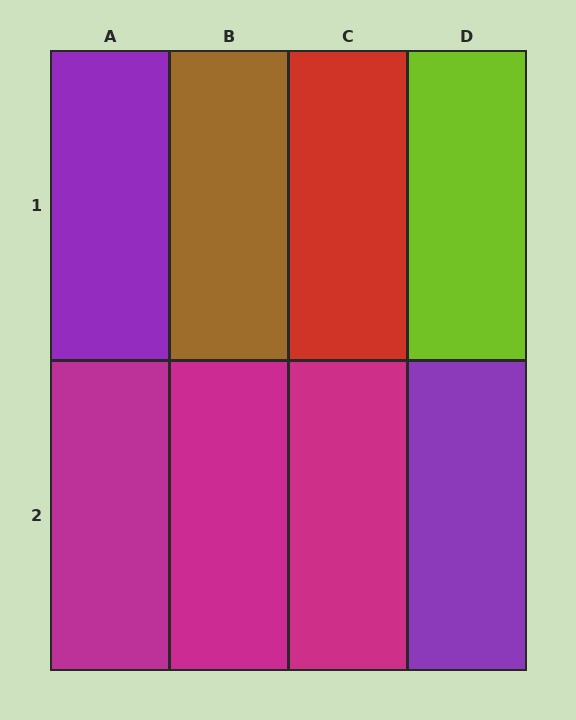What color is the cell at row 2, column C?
Magenta.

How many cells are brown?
1 cell is brown.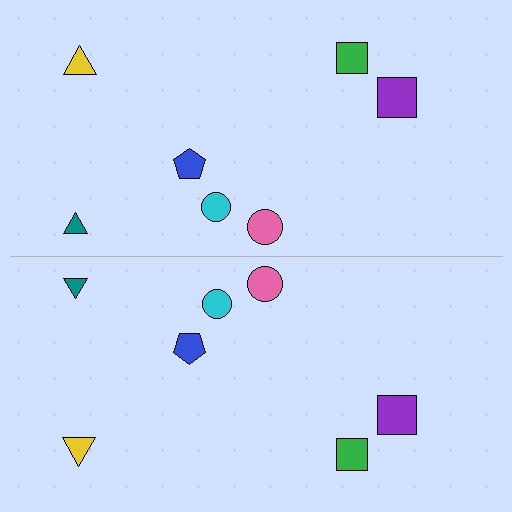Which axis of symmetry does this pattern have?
The pattern has a horizontal axis of symmetry running through the center of the image.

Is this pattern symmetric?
Yes, this pattern has bilateral (reflection) symmetry.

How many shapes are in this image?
There are 14 shapes in this image.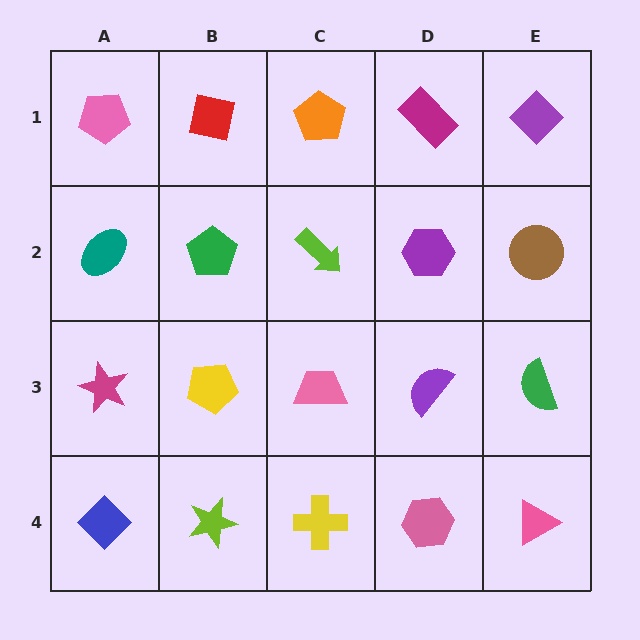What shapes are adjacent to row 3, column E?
A brown circle (row 2, column E), a pink triangle (row 4, column E), a purple semicircle (row 3, column D).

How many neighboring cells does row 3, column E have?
3.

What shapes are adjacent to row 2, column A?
A pink pentagon (row 1, column A), a magenta star (row 3, column A), a green pentagon (row 2, column B).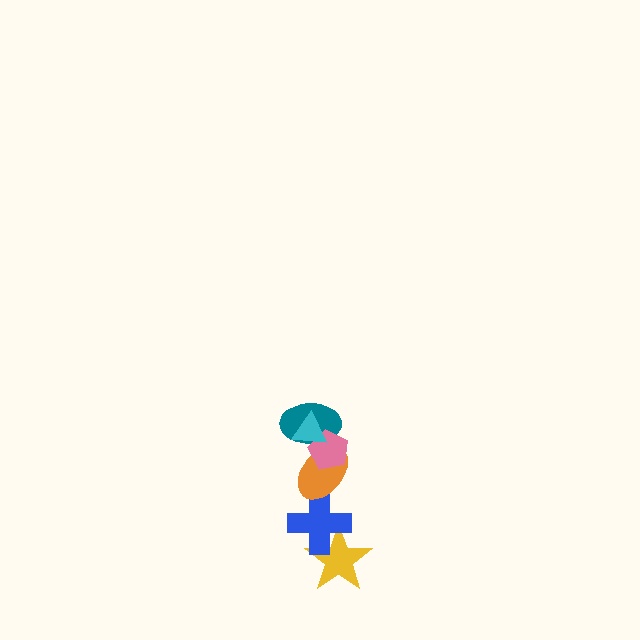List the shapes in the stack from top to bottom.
From top to bottom: the cyan triangle, the pink pentagon, the teal ellipse, the orange ellipse, the blue cross, the yellow star.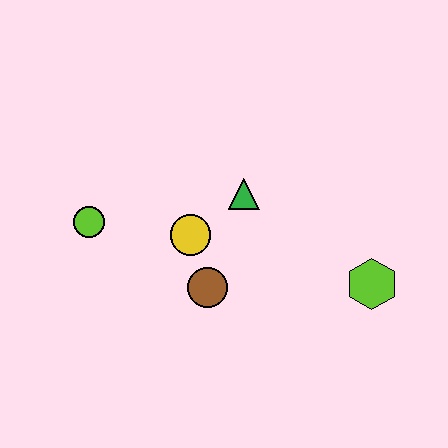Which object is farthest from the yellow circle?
The lime hexagon is farthest from the yellow circle.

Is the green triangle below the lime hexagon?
No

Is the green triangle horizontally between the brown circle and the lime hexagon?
Yes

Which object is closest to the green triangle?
The yellow circle is closest to the green triangle.